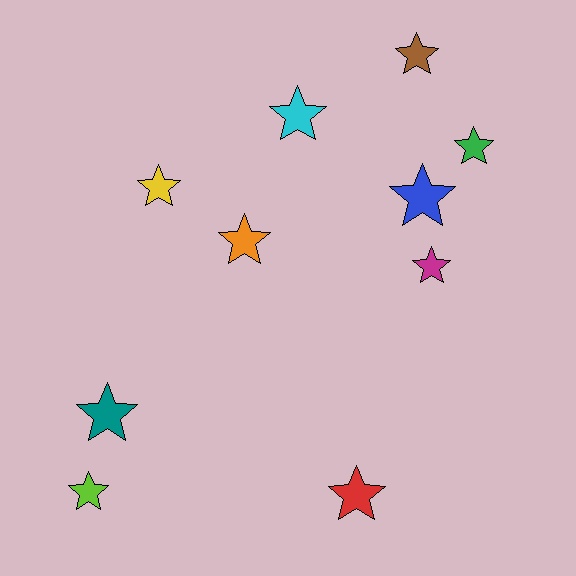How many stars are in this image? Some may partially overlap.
There are 10 stars.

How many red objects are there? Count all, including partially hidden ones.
There is 1 red object.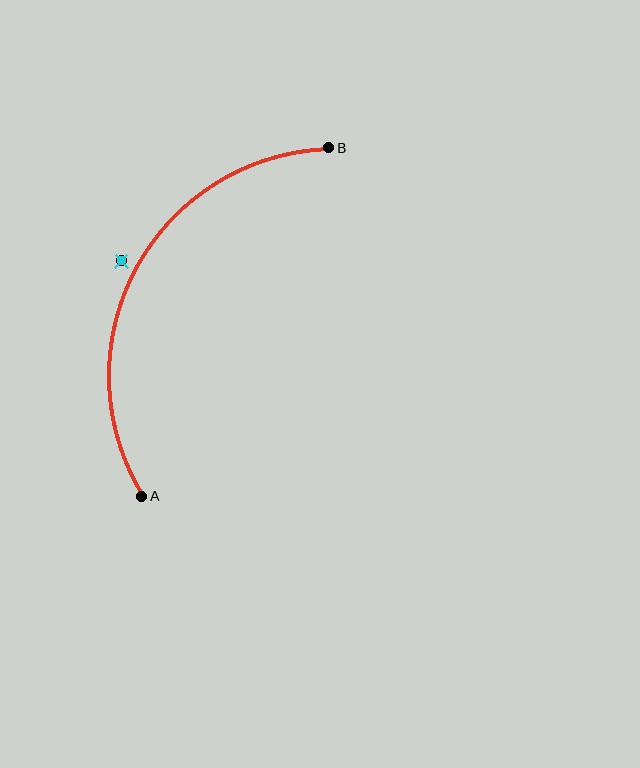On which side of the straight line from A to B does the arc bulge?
The arc bulges to the left of the straight line connecting A and B.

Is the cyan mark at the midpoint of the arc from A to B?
No — the cyan mark does not lie on the arc at all. It sits slightly outside the curve.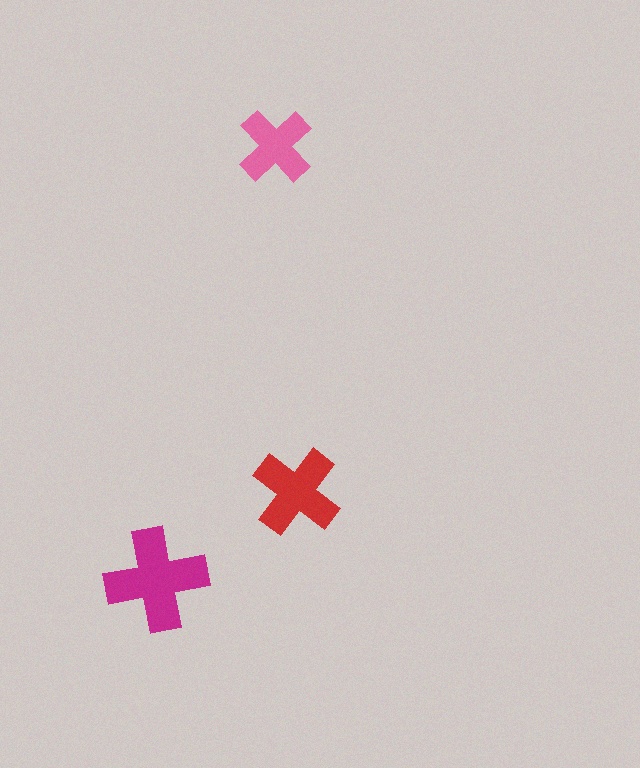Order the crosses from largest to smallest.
the magenta one, the red one, the pink one.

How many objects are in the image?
There are 3 objects in the image.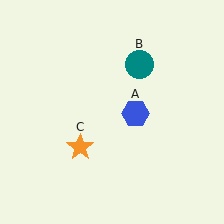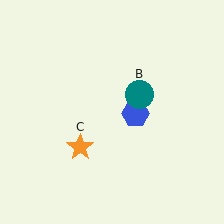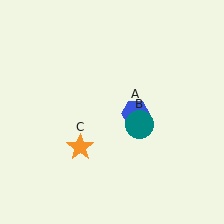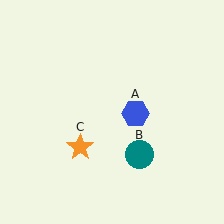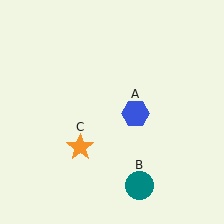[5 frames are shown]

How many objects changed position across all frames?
1 object changed position: teal circle (object B).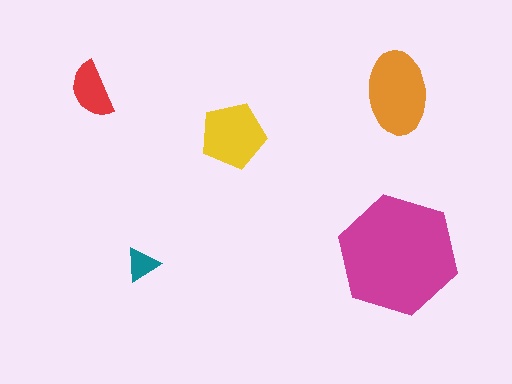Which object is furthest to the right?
The magenta hexagon is rightmost.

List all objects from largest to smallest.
The magenta hexagon, the orange ellipse, the yellow pentagon, the red semicircle, the teal triangle.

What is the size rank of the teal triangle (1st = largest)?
5th.